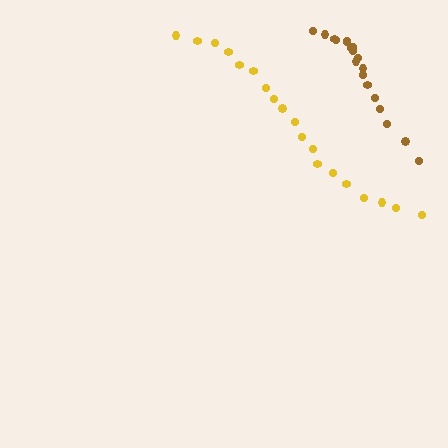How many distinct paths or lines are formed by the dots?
There are 2 distinct paths.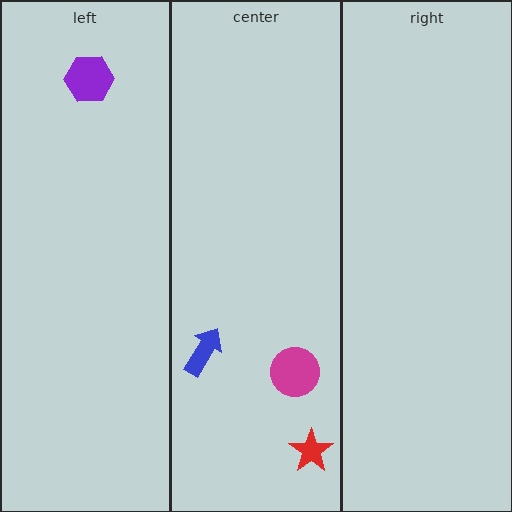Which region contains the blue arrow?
The center region.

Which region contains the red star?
The center region.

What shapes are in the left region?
The purple hexagon.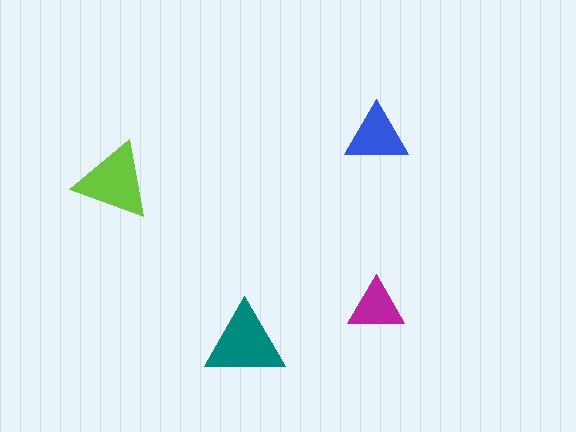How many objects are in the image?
There are 4 objects in the image.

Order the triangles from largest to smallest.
the teal one, the lime one, the blue one, the magenta one.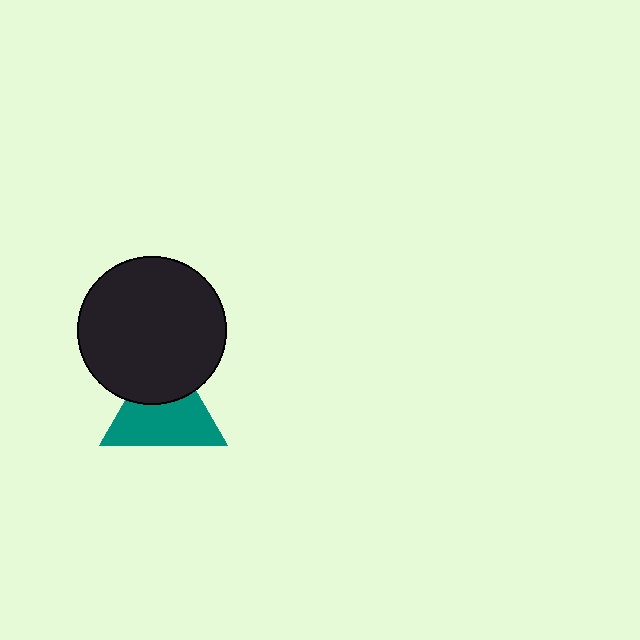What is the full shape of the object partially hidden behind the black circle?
The partially hidden object is a teal triangle.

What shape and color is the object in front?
The object in front is a black circle.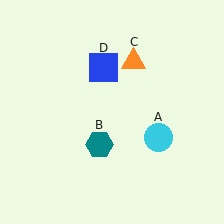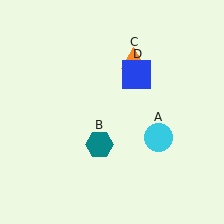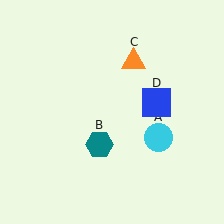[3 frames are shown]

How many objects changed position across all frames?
1 object changed position: blue square (object D).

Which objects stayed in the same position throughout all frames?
Cyan circle (object A) and teal hexagon (object B) and orange triangle (object C) remained stationary.